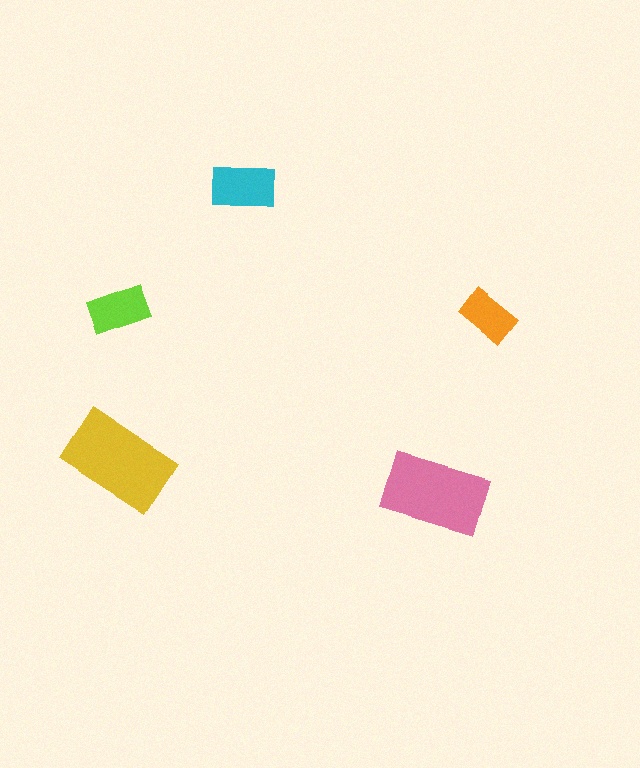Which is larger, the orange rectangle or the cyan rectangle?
The cyan one.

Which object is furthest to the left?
The lime rectangle is leftmost.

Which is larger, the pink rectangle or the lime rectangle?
The pink one.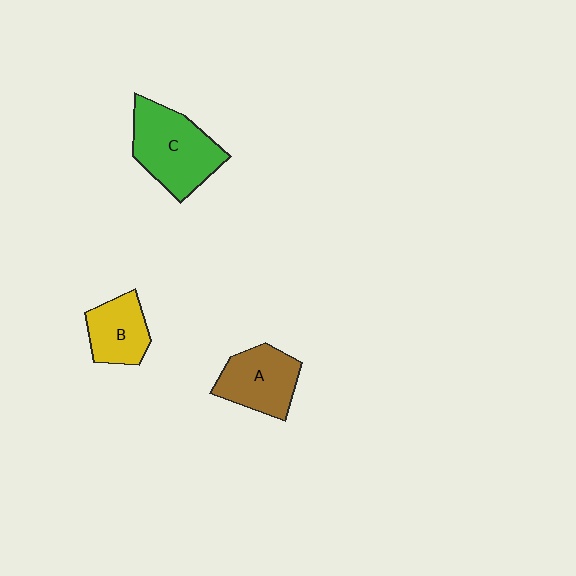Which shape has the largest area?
Shape C (green).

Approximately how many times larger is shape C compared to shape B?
Approximately 1.6 times.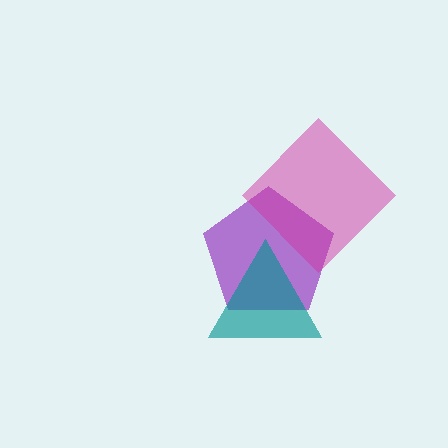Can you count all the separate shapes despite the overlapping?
Yes, there are 3 separate shapes.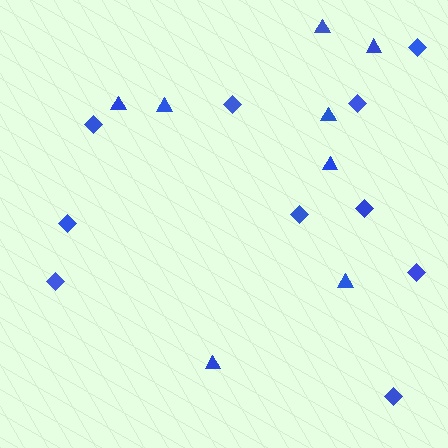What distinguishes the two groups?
There are 2 groups: one group of diamonds (10) and one group of triangles (8).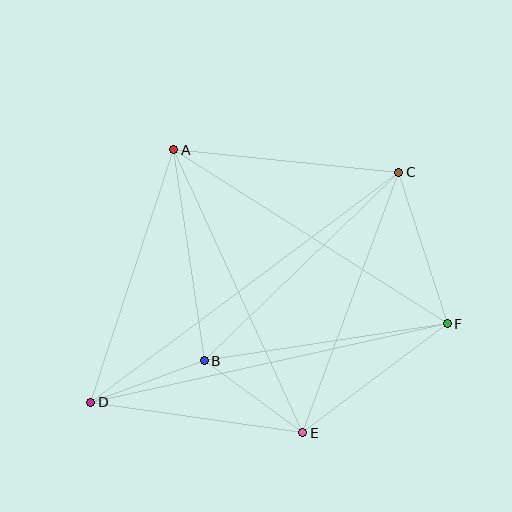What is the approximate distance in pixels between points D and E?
The distance between D and E is approximately 214 pixels.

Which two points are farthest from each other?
Points C and D are farthest from each other.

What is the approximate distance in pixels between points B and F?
The distance between B and F is approximately 246 pixels.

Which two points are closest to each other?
Points B and D are closest to each other.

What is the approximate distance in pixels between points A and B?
The distance between A and B is approximately 213 pixels.